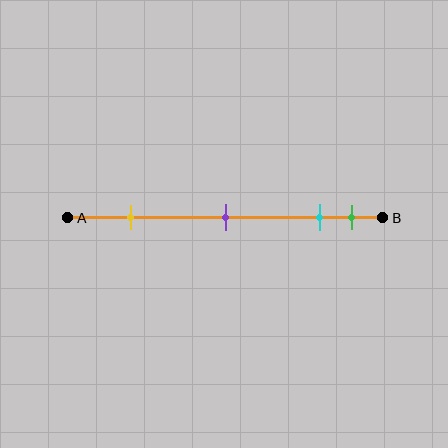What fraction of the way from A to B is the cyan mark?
The cyan mark is approximately 80% (0.8) of the way from A to B.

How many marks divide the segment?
There are 4 marks dividing the segment.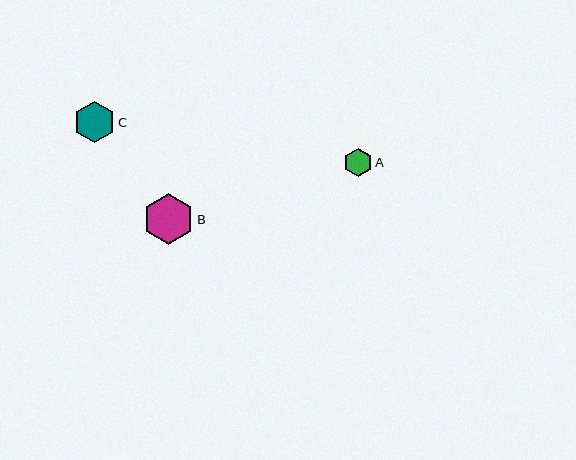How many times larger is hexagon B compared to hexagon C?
Hexagon B is approximately 1.2 times the size of hexagon C.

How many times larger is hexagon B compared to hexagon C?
Hexagon B is approximately 1.2 times the size of hexagon C.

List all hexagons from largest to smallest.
From largest to smallest: B, C, A.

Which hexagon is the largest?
Hexagon B is the largest with a size of approximately 51 pixels.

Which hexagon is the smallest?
Hexagon A is the smallest with a size of approximately 28 pixels.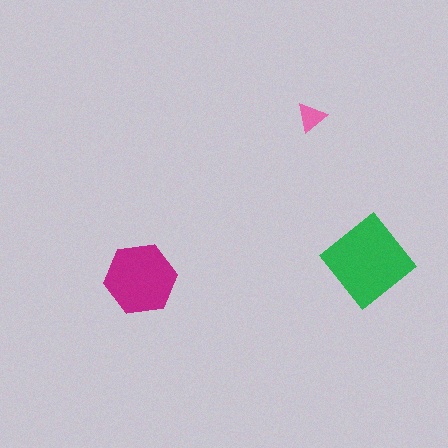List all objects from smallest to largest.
The pink triangle, the magenta hexagon, the green diamond.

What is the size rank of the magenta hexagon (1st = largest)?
2nd.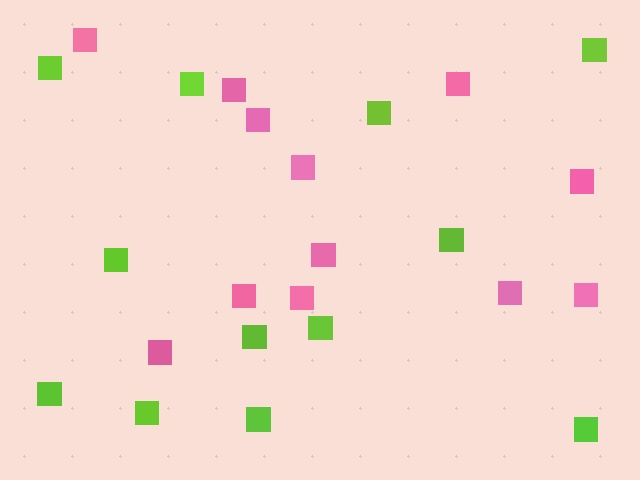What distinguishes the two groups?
There are 2 groups: one group of lime squares (12) and one group of pink squares (12).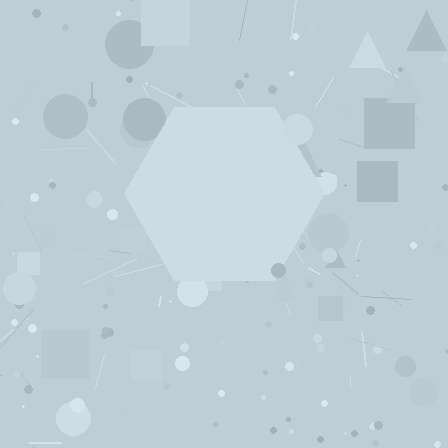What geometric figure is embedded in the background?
A hexagon is embedded in the background.